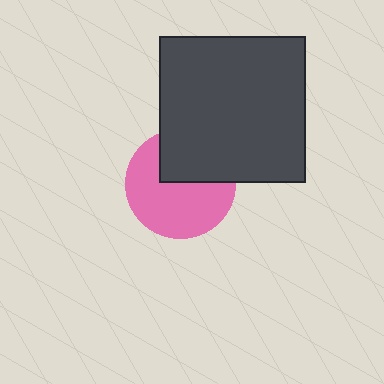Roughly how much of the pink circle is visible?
About half of it is visible (roughly 64%).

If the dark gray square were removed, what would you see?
You would see the complete pink circle.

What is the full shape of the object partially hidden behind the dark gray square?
The partially hidden object is a pink circle.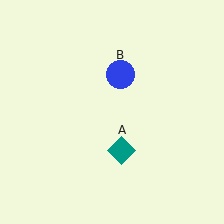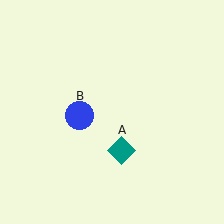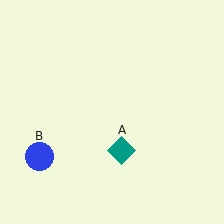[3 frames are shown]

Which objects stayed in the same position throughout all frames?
Teal diamond (object A) remained stationary.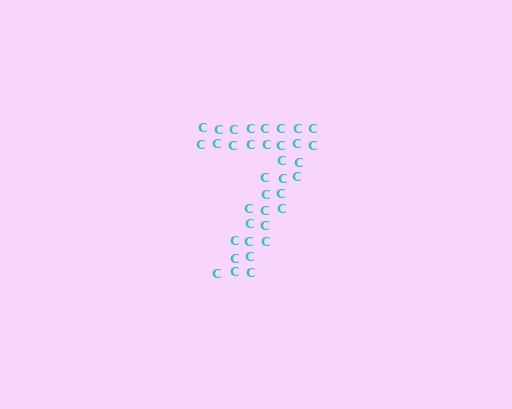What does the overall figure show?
The overall figure shows the digit 7.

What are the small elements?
The small elements are letter C's.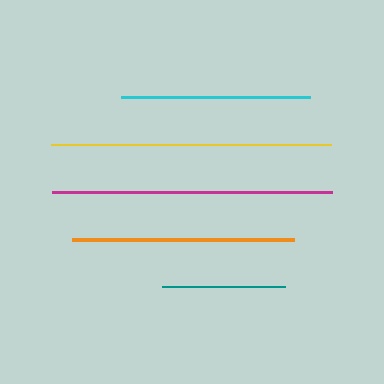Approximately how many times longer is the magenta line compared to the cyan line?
The magenta line is approximately 1.5 times the length of the cyan line.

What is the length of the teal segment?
The teal segment is approximately 123 pixels long.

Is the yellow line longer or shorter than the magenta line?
The yellow line is longer than the magenta line.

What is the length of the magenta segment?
The magenta segment is approximately 279 pixels long.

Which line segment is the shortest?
The teal line is the shortest at approximately 123 pixels.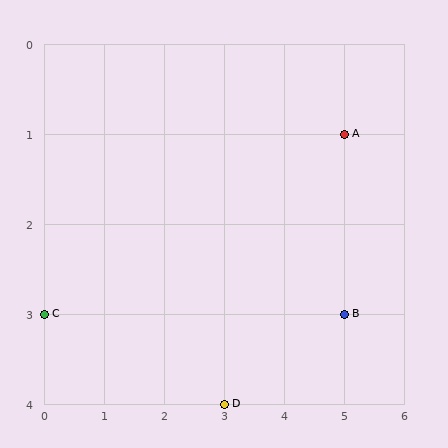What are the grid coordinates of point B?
Point B is at grid coordinates (5, 3).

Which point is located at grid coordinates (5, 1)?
Point A is at (5, 1).